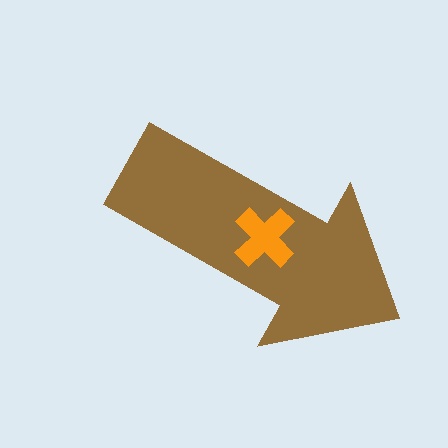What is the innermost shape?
The orange cross.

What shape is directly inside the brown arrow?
The orange cross.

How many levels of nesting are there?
2.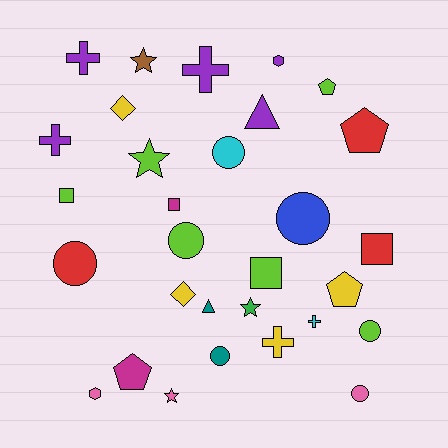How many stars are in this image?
There are 4 stars.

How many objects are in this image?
There are 30 objects.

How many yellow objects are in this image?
There are 4 yellow objects.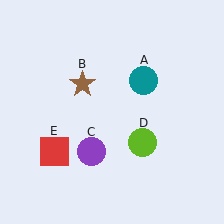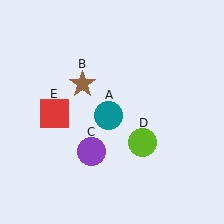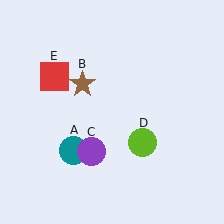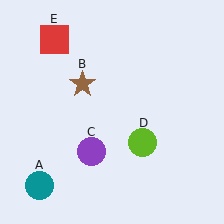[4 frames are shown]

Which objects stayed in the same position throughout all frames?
Brown star (object B) and purple circle (object C) and lime circle (object D) remained stationary.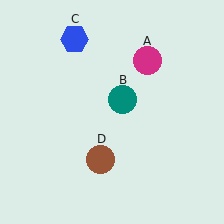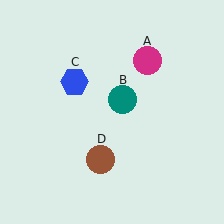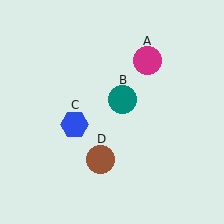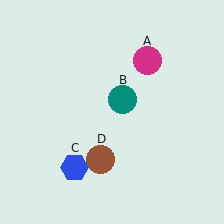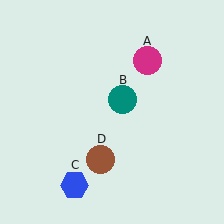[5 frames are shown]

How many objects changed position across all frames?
1 object changed position: blue hexagon (object C).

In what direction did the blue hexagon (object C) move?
The blue hexagon (object C) moved down.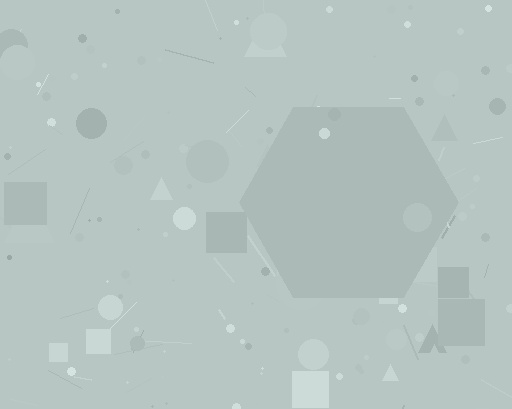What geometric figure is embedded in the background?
A hexagon is embedded in the background.